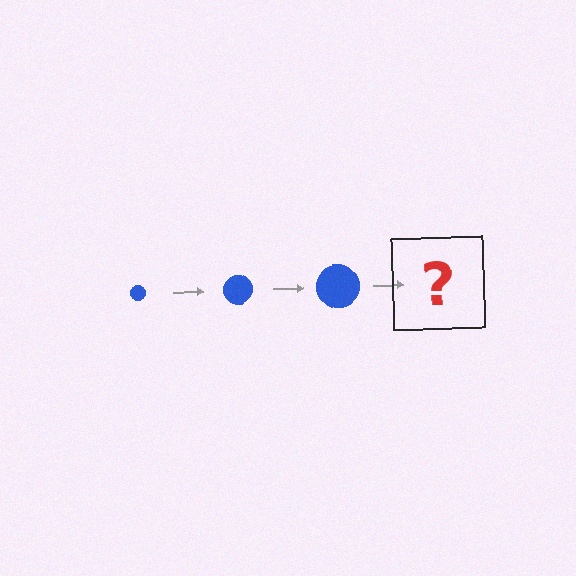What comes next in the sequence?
The next element should be a blue circle, larger than the previous one.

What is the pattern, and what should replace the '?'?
The pattern is that the circle gets progressively larger each step. The '?' should be a blue circle, larger than the previous one.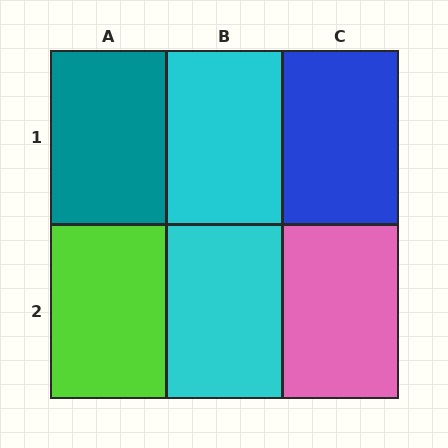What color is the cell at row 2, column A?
Lime.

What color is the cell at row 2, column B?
Cyan.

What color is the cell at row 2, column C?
Pink.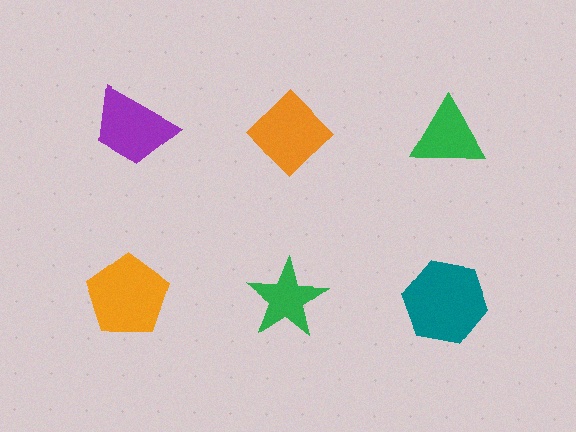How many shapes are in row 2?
3 shapes.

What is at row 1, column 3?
A green triangle.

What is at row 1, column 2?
An orange diamond.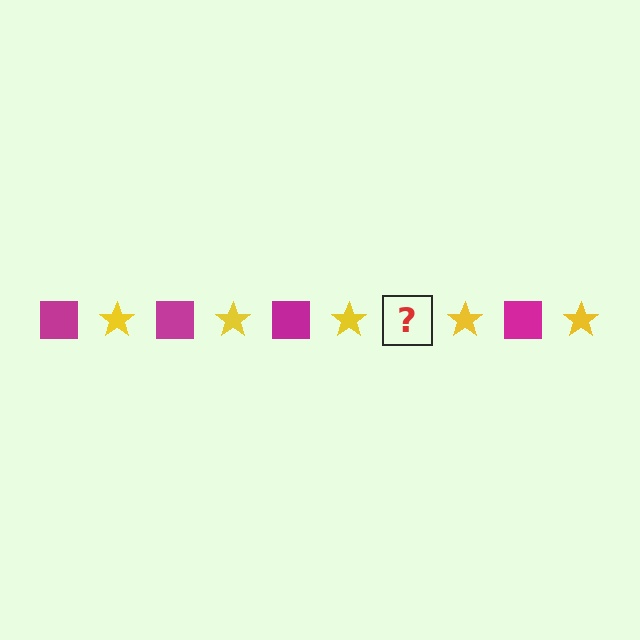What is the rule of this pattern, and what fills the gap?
The rule is that the pattern alternates between magenta square and yellow star. The gap should be filled with a magenta square.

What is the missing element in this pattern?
The missing element is a magenta square.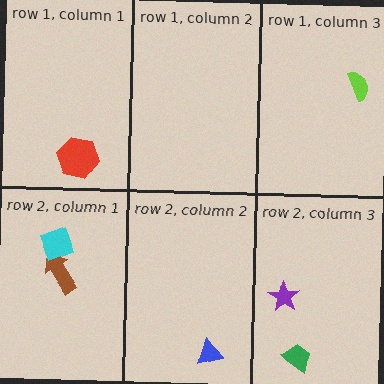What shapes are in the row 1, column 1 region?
The red hexagon.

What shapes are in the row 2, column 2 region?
The blue triangle.